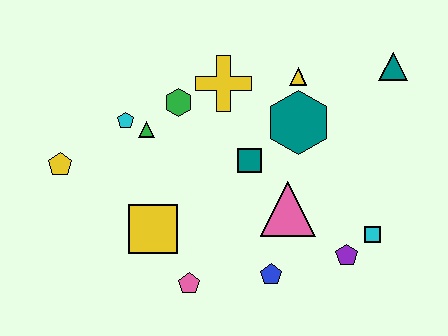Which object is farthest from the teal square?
The yellow pentagon is farthest from the teal square.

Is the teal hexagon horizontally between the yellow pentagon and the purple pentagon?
Yes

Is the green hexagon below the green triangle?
No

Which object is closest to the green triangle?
The cyan pentagon is closest to the green triangle.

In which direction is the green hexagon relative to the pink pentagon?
The green hexagon is above the pink pentagon.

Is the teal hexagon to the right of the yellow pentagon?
Yes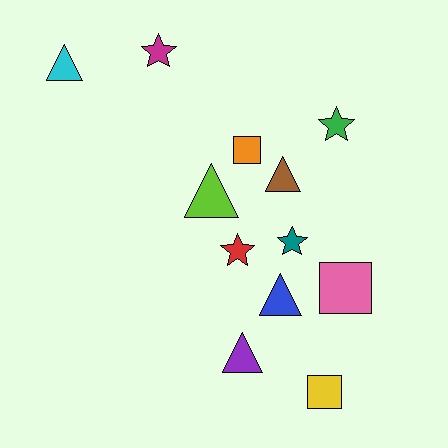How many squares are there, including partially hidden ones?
There are 3 squares.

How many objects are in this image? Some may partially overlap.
There are 12 objects.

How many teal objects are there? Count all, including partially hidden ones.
There is 1 teal object.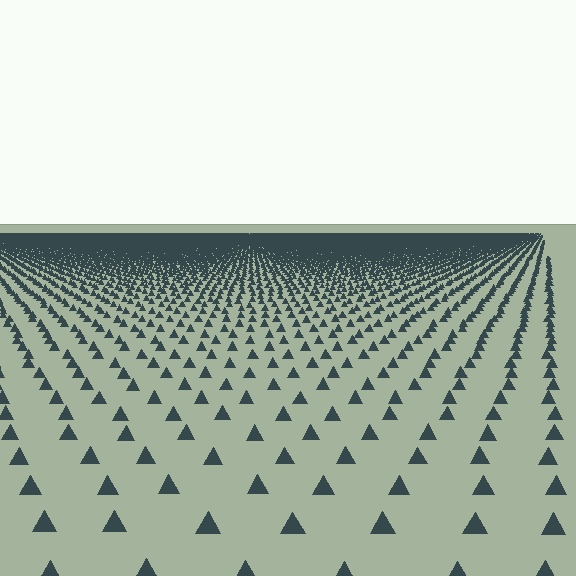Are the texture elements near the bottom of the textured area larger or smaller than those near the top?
Larger. Near the bottom, elements are closer to the viewer and appear at a bigger on-screen size.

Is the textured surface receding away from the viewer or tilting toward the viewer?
The surface is receding away from the viewer. Texture elements get smaller and denser toward the top.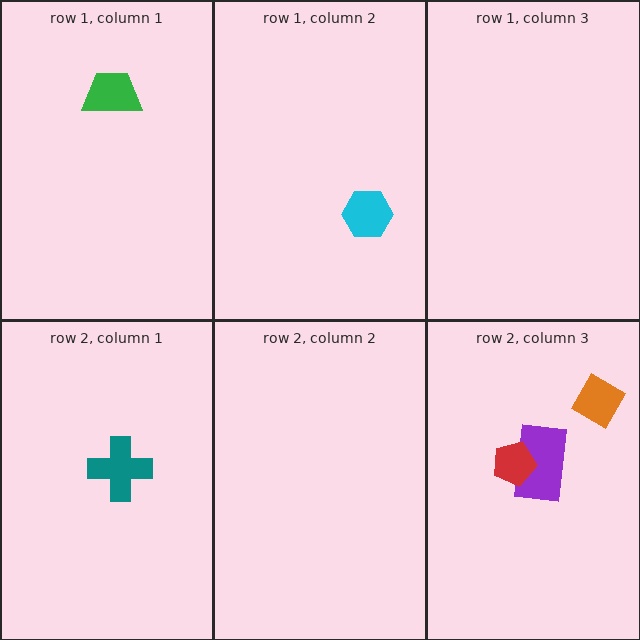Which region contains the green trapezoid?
The row 1, column 1 region.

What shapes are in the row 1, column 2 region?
The cyan hexagon.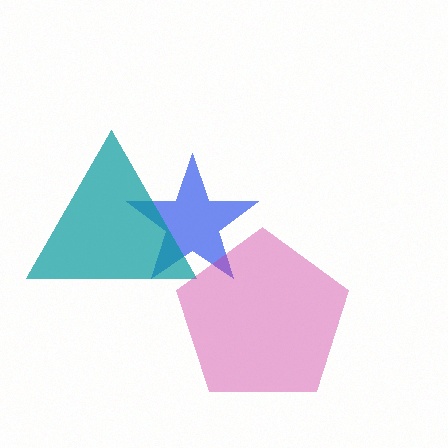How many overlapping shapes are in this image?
There are 3 overlapping shapes in the image.